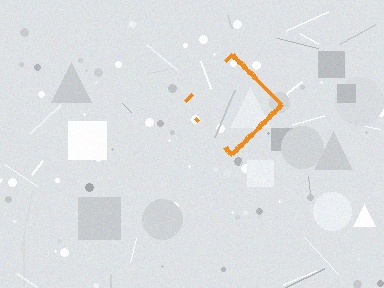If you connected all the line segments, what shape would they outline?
They would outline a diamond.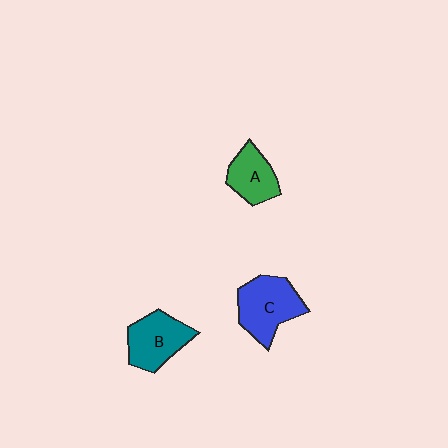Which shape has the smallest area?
Shape A (green).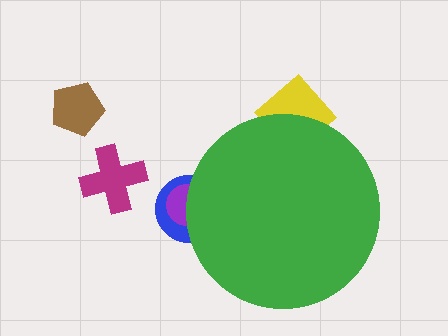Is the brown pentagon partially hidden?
No, the brown pentagon is fully visible.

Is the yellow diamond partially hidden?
Yes, the yellow diamond is partially hidden behind the green circle.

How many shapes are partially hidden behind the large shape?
3 shapes are partially hidden.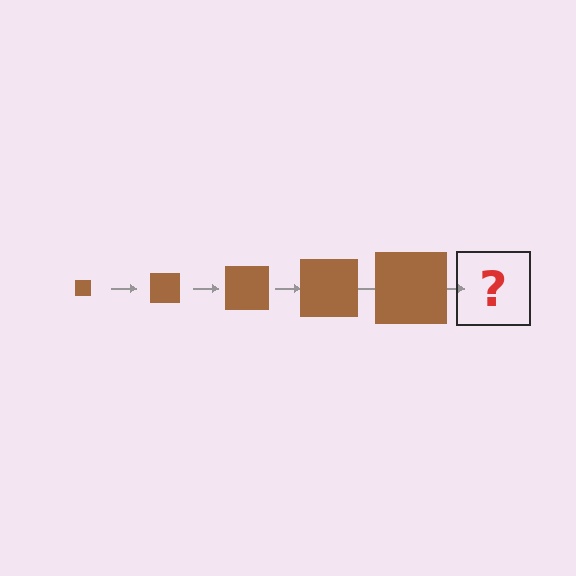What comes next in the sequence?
The next element should be a brown square, larger than the previous one.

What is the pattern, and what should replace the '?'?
The pattern is that the square gets progressively larger each step. The '?' should be a brown square, larger than the previous one.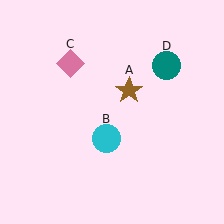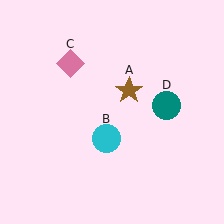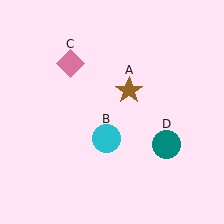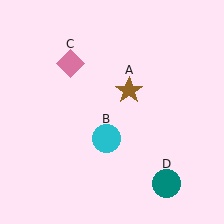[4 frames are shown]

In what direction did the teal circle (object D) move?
The teal circle (object D) moved down.